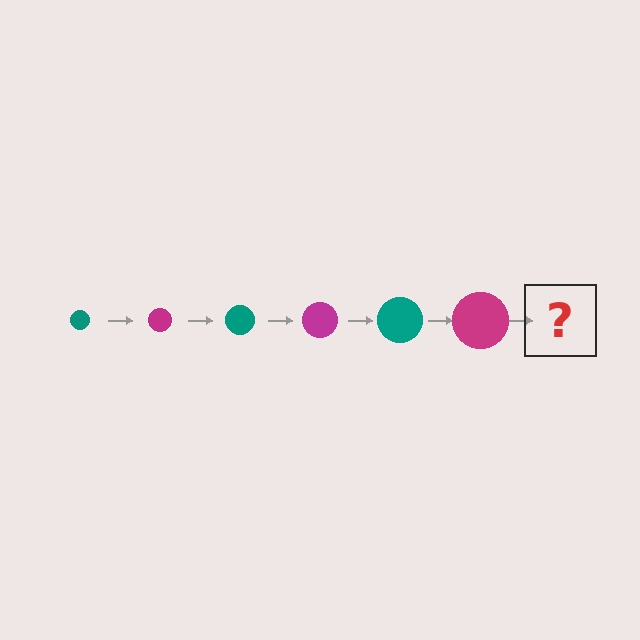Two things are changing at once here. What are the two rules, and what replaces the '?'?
The two rules are that the circle grows larger each step and the color cycles through teal and magenta. The '?' should be a teal circle, larger than the previous one.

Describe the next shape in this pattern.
It should be a teal circle, larger than the previous one.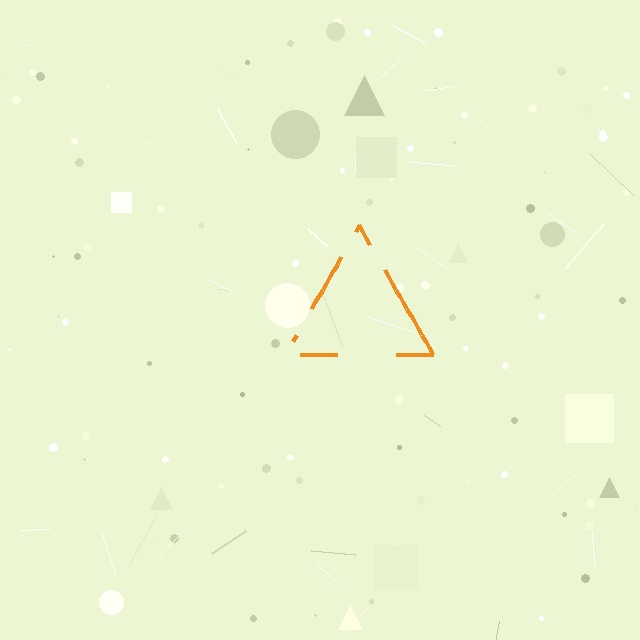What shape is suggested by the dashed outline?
The dashed outline suggests a triangle.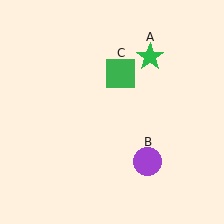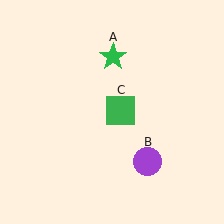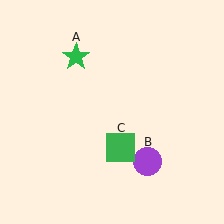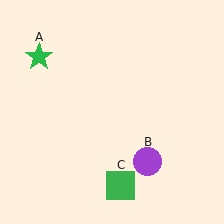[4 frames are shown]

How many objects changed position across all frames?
2 objects changed position: green star (object A), green square (object C).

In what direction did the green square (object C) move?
The green square (object C) moved down.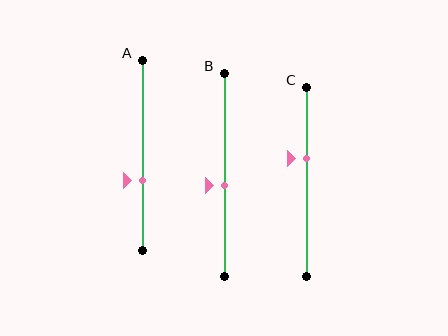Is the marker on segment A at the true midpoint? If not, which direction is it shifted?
No, the marker on segment A is shifted downward by about 13% of the segment length.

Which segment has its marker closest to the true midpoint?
Segment B has its marker closest to the true midpoint.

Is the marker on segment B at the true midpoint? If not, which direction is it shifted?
No, the marker on segment B is shifted downward by about 5% of the segment length.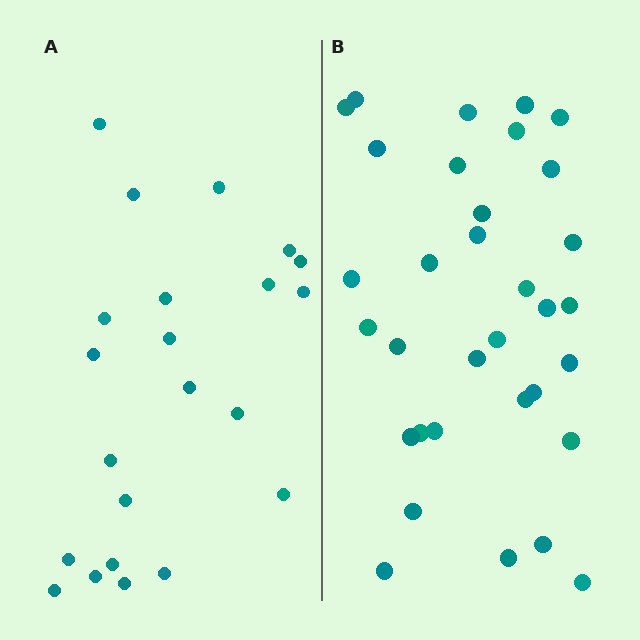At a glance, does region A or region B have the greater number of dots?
Region B (the right region) has more dots.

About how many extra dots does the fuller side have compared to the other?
Region B has roughly 12 or so more dots than region A.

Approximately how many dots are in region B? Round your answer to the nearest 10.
About 30 dots. (The exact count is 33, which rounds to 30.)